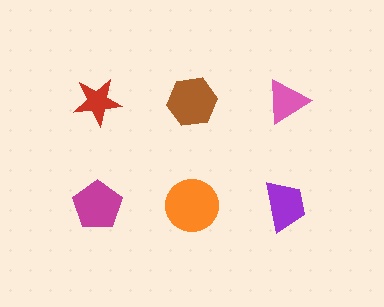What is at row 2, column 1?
A magenta pentagon.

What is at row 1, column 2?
A brown hexagon.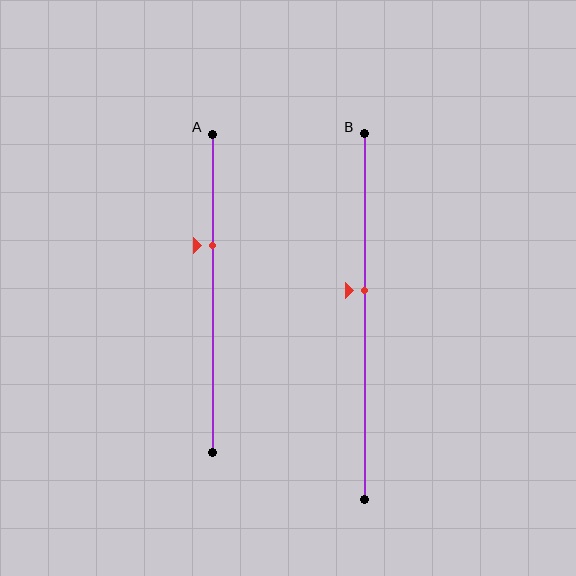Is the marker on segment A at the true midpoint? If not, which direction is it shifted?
No, the marker on segment A is shifted upward by about 15% of the segment length.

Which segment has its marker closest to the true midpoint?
Segment B has its marker closest to the true midpoint.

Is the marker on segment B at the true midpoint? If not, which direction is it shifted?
No, the marker on segment B is shifted upward by about 7% of the segment length.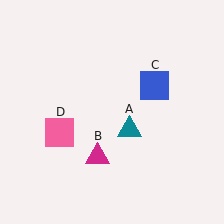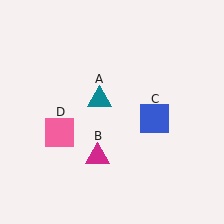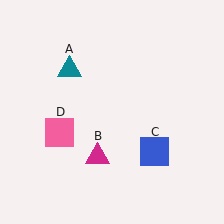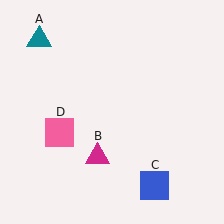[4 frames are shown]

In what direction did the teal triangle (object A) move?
The teal triangle (object A) moved up and to the left.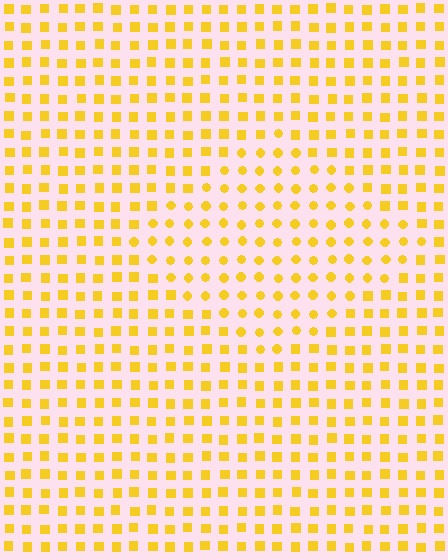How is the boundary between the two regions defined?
The boundary is defined by a change in element shape: circles inside vs. squares outside. All elements share the same color and spacing.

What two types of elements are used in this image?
The image uses circles inside the diamond region and squares outside it.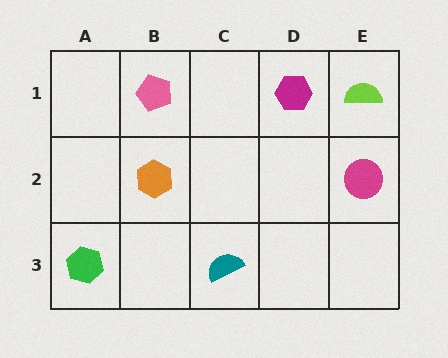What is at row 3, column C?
A teal semicircle.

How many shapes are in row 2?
2 shapes.